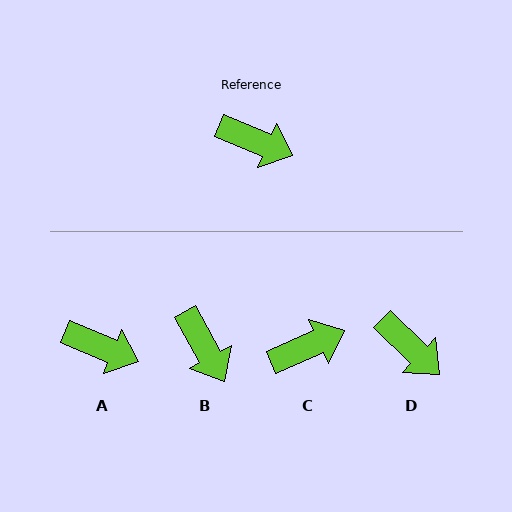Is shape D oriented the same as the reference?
No, it is off by about 21 degrees.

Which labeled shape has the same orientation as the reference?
A.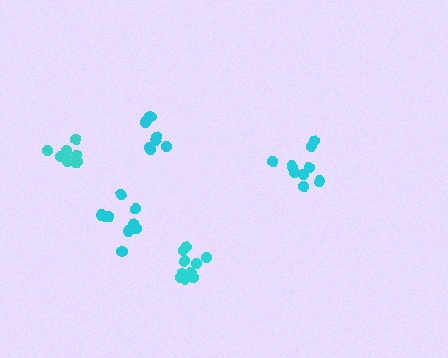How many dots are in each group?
Group 1: 8 dots, Group 2: 9 dots, Group 3: 9 dots, Group 4: 9 dots, Group 5: 10 dots (45 total).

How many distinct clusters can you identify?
There are 5 distinct clusters.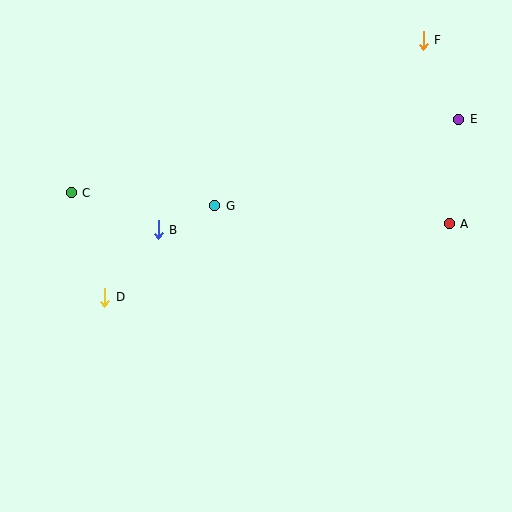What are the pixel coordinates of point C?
Point C is at (71, 193).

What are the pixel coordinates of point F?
Point F is at (423, 40).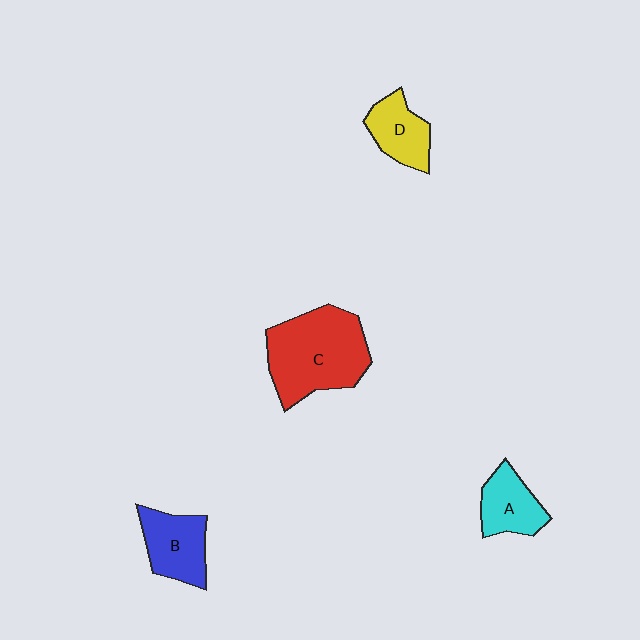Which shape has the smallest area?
Shape D (yellow).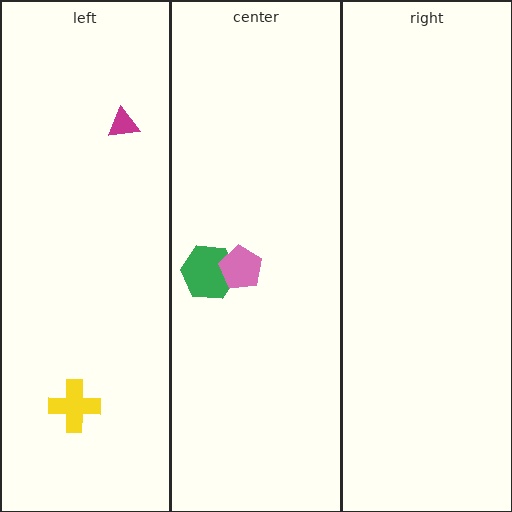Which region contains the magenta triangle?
The left region.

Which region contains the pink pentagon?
The center region.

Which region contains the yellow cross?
The left region.